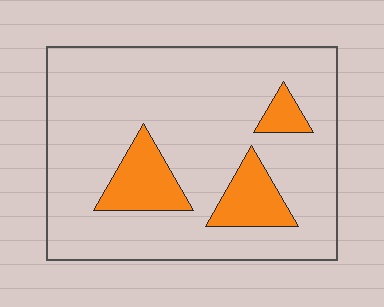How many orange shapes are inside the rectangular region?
3.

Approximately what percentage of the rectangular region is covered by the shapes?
Approximately 15%.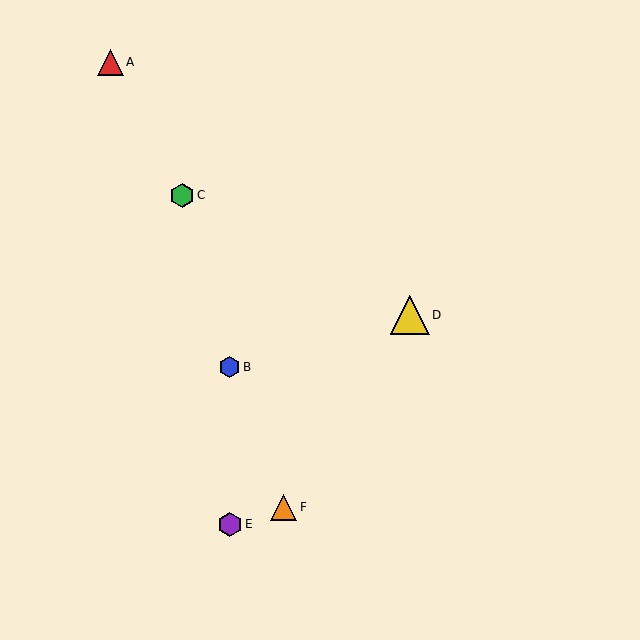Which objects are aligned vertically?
Objects B, E are aligned vertically.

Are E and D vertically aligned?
No, E is at x≈230 and D is at x≈410.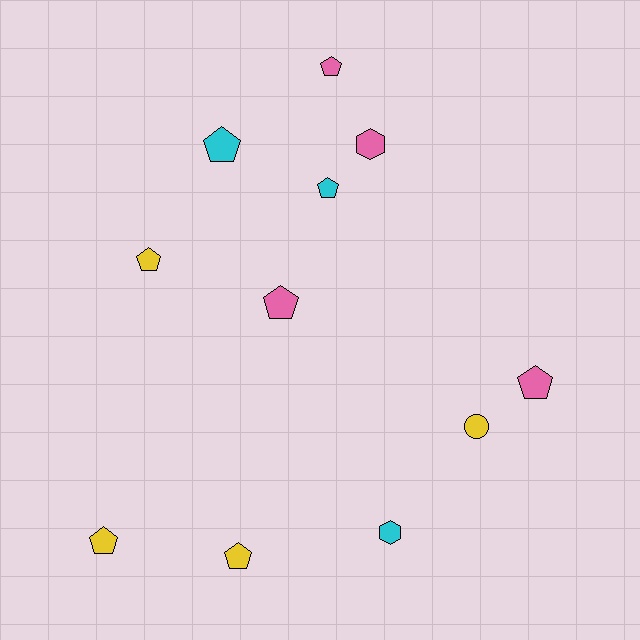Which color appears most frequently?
Yellow, with 4 objects.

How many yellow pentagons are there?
There are 3 yellow pentagons.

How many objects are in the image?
There are 11 objects.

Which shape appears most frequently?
Pentagon, with 8 objects.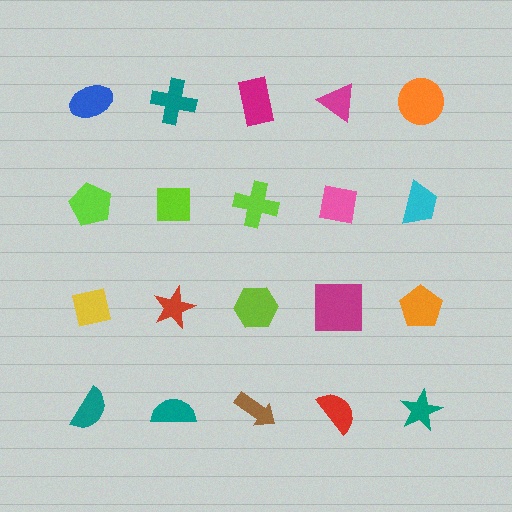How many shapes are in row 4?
5 shapes.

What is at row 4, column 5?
A teal star.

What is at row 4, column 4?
A red semicircle.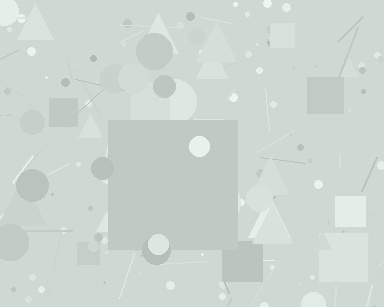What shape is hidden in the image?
A square is hidden in the image.